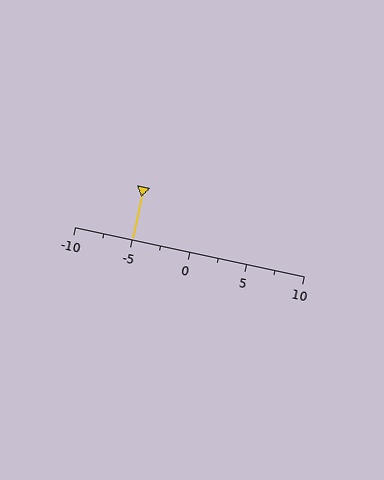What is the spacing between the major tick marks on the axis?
The major ticks are spaced 5 apart.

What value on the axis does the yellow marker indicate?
The marker indicates approximately -5.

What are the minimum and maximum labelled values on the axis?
The axis runs from -10 to 10.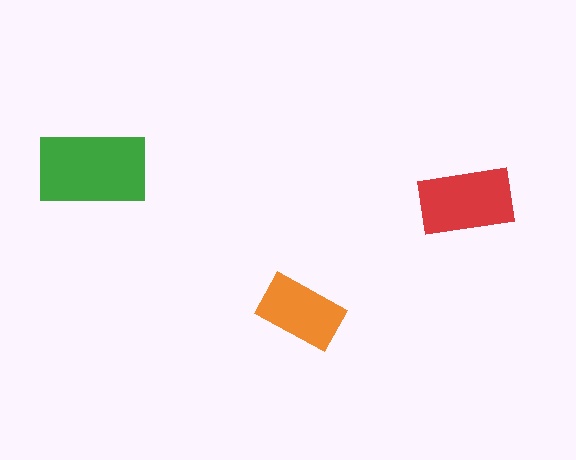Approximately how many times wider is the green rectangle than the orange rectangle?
About 1.5 times wider.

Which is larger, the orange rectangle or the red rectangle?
The red one.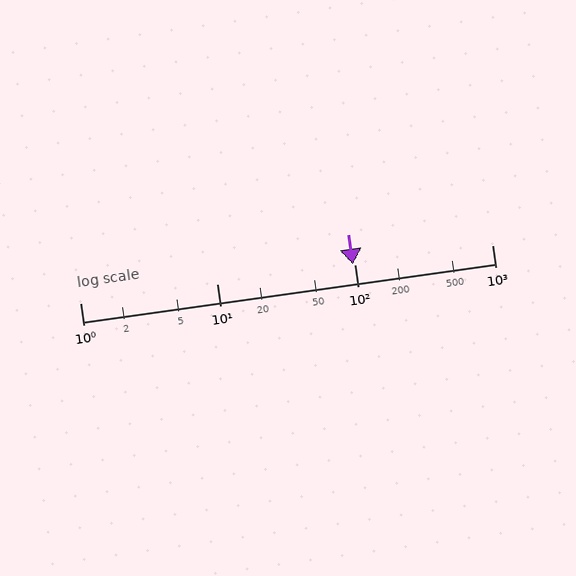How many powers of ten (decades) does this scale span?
The scale spans 3 decades, from 1 to 1000.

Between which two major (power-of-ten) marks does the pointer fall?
The pointer is between 10 and 100.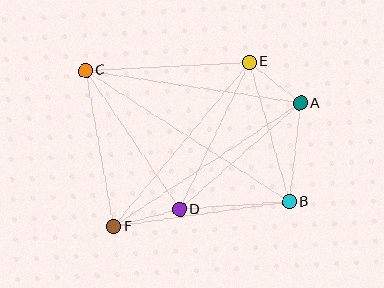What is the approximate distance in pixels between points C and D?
The distance between C and D is approximately 168 pixels.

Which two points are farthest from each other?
Points B and C are farthest from each other.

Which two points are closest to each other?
Points A and E are closest to each other.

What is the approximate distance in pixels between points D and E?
The distance between D and E is approximately 163 pixels.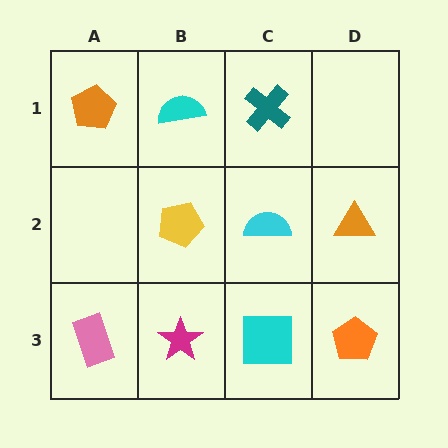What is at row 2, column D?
An orange triangle.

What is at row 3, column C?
A cyan square.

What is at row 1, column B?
A cyan semicircle.